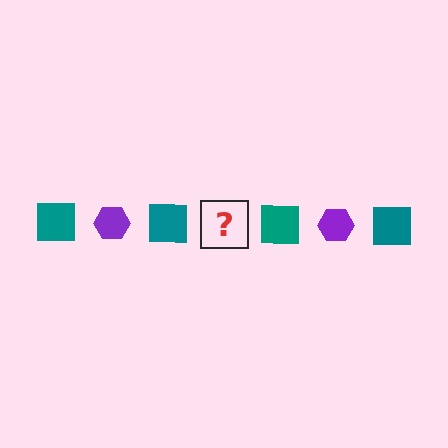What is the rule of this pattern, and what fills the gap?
The rule is that the pattern alternates between teal square and purple hexagon. The gap should be filled with a purple hexagon.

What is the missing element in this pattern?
The missing element is a purple hexagon.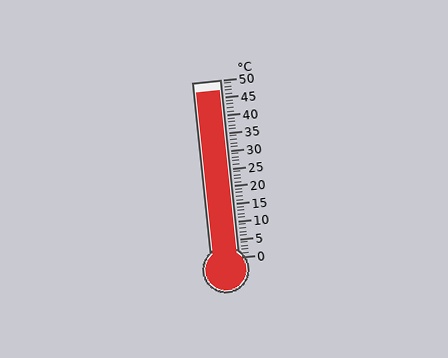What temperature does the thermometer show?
The thermometer shows approximately 47°C.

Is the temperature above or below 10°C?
The temperature is above 10°C.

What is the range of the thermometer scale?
The thermometer scale ranges from 0°C to 50°C.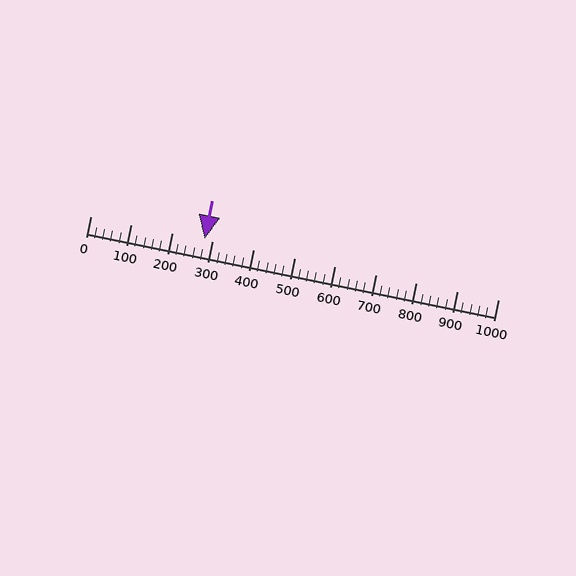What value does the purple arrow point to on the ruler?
The purple arrow points to approximately 280.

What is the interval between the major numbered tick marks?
The major tick marks are spaced 100 units apart.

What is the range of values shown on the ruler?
The ruler shows values from 0 to 1000.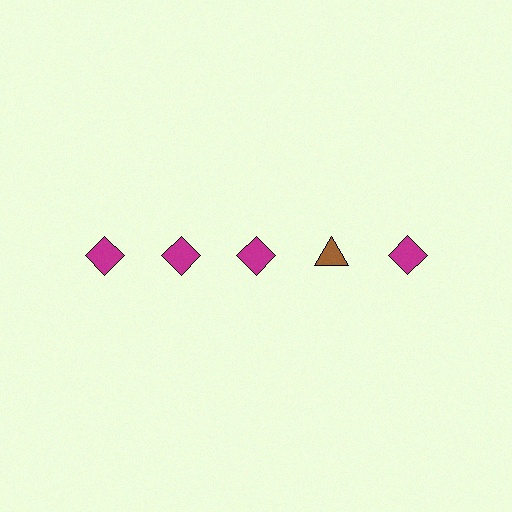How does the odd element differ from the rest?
It differs in both color (brown instead of magenta) and shape (triangle instead of diamond).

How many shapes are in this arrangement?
There are 5 shapes arranged in a grid pattern.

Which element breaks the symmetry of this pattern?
The brown triangle in the top row, second from right column breaks the symmetry. All other shapes are magenta diamonds.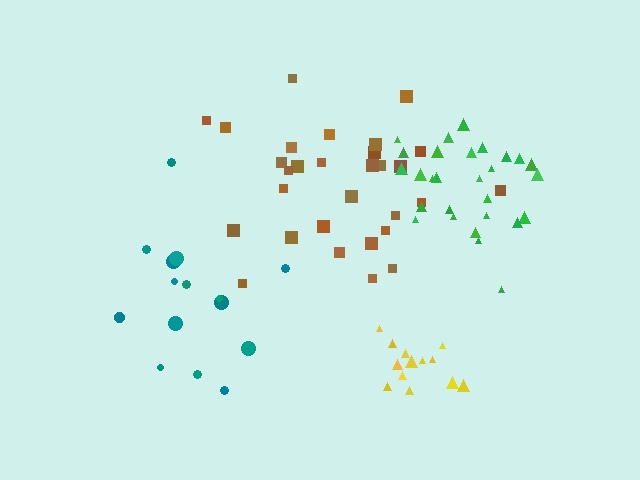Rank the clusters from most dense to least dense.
yellow, green, brown, teal.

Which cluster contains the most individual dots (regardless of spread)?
Brown (30).